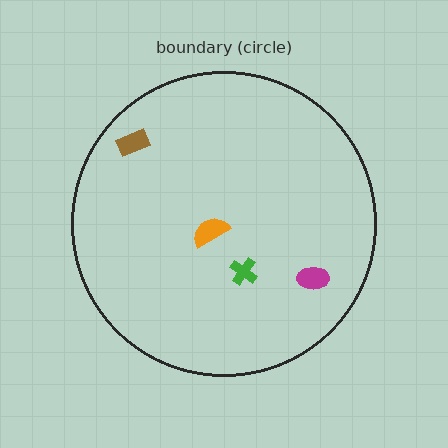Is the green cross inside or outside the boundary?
Inside.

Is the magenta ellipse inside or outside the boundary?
Inside.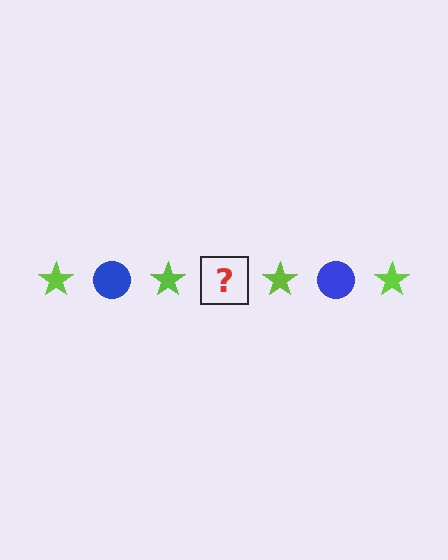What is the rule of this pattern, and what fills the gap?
The rule is that the pattern alternates between lime star and blue circle. The gap should be filled with a blue circle.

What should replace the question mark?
The question mark should be replaced with a blue circle.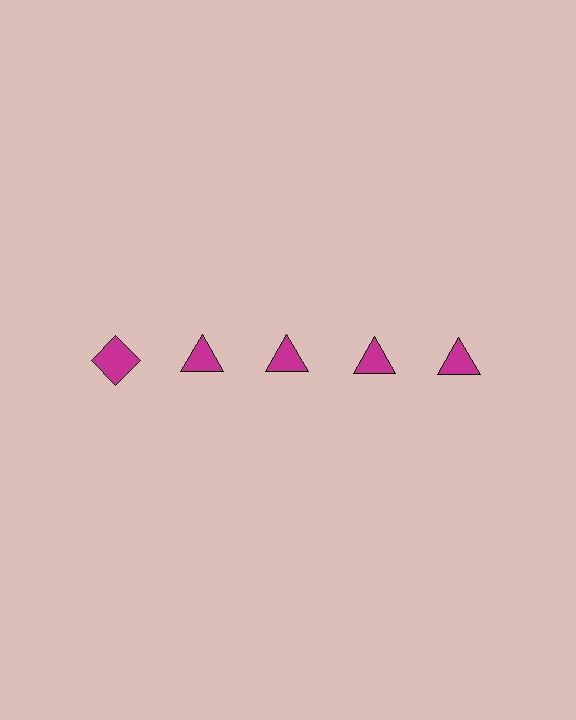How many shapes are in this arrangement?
There are 5 shapes arranged in a grid pattern.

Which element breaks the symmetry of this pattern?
The magenta diamond in the top row, leftmost column breaks the symmetry. All other shapes are magenta triangles.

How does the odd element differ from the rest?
It has a different shape: diamond instead of triangle.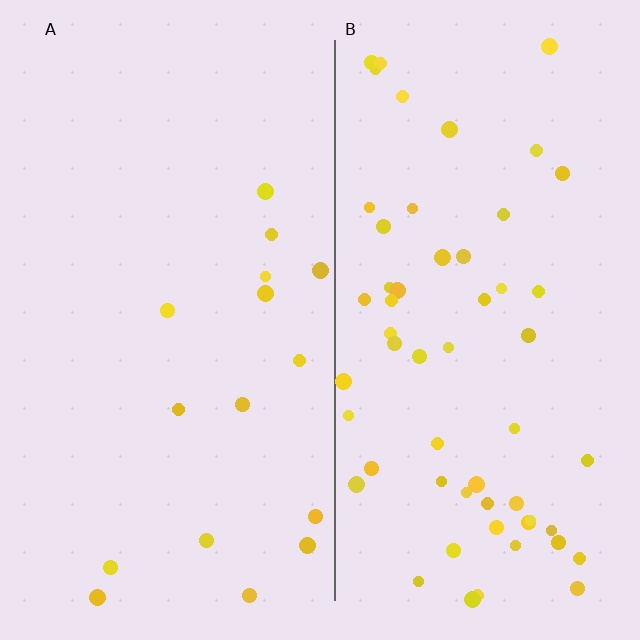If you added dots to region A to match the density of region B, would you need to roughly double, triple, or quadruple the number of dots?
Approximately quadruple.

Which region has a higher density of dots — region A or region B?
B (the right).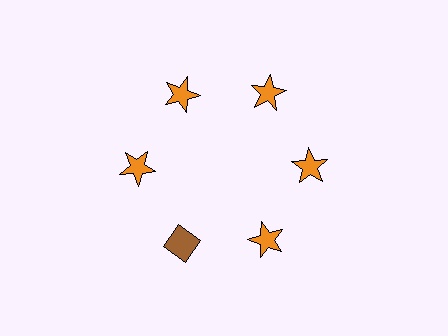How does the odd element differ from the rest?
It differs in both color (brown instead of orange) and shape (diamond instead of star).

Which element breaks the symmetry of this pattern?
The brown diamond at roughly the 7 o'clock position breaks the symmetry. All other shapes are orange stars.